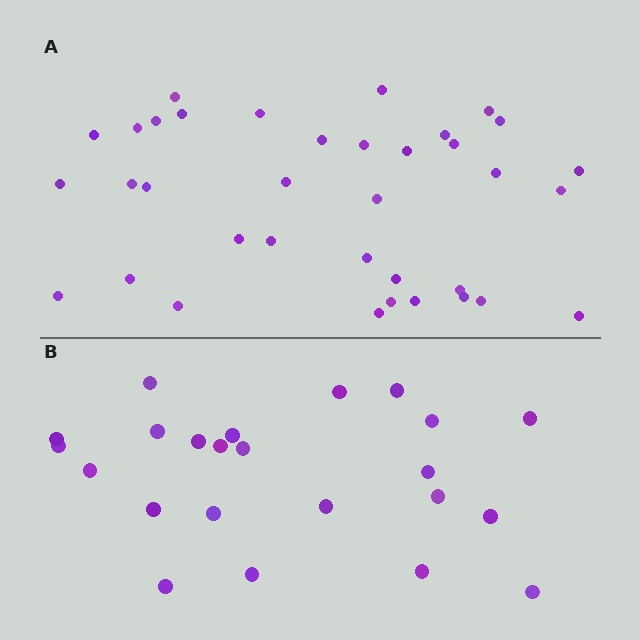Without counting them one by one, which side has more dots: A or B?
Region A (the top region) has more dots.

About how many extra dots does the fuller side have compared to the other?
Region A has approximately 15 more dots than region B.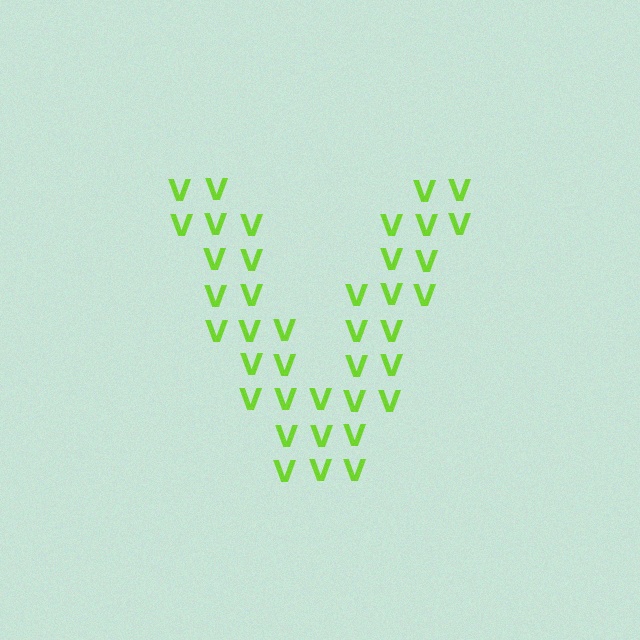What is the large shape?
The large shape is the letter V.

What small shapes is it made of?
It is made of small letter V's.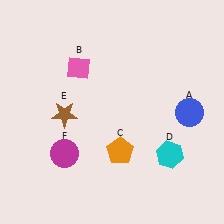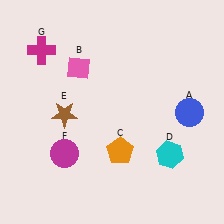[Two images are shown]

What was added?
A magenta cross (G) was added in Image 2.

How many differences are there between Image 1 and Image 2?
There is 1 difference between the two images.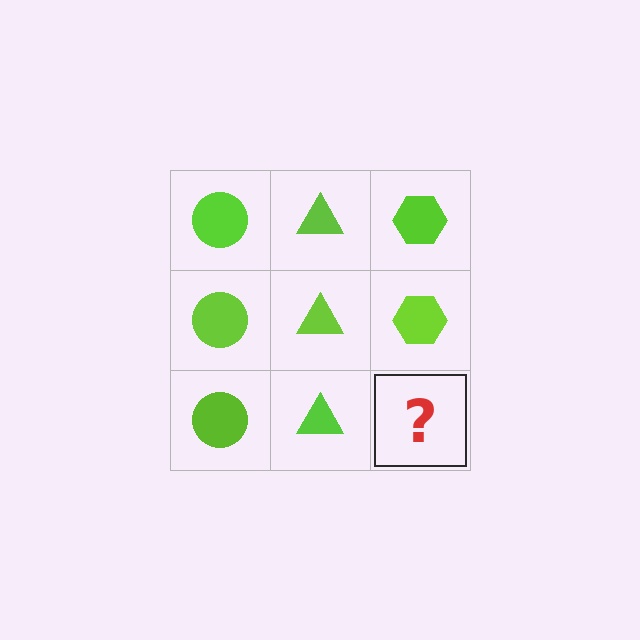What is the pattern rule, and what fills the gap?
The rule is that each column has a consistent shape. The gap should be filled with a lime hexagon.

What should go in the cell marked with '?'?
The missing cell should contain a lime hexagon.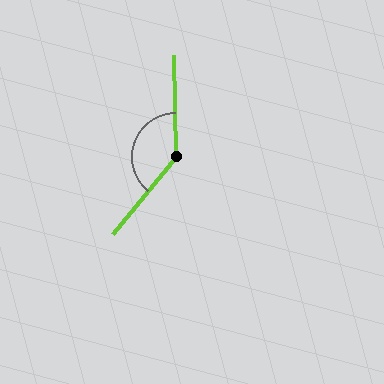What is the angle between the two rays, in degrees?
Approximately 139 degrees.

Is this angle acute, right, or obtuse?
It is obtuse.